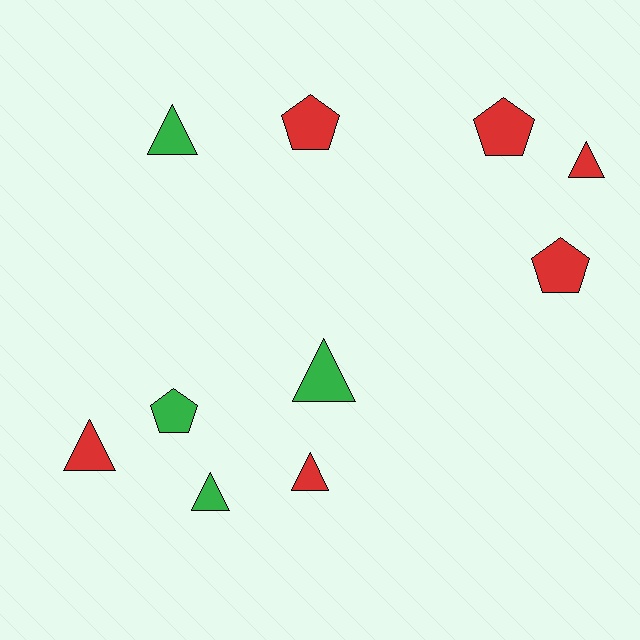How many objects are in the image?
There are 10 objects.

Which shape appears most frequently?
Triangle, with 6 objects.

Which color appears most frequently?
Red, with 6 objects.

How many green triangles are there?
There are 3 green triangles.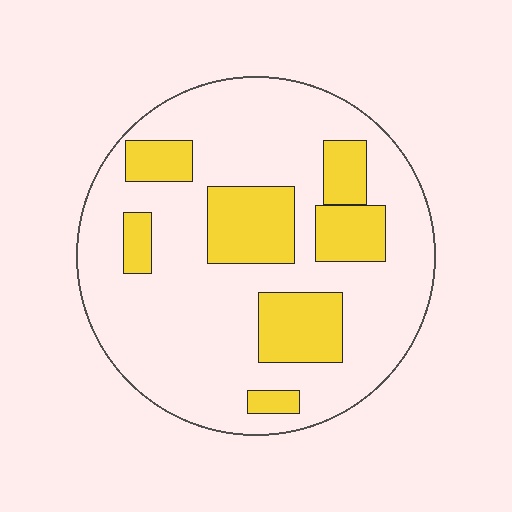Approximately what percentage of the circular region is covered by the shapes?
Approximately 25%.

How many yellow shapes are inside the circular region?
7.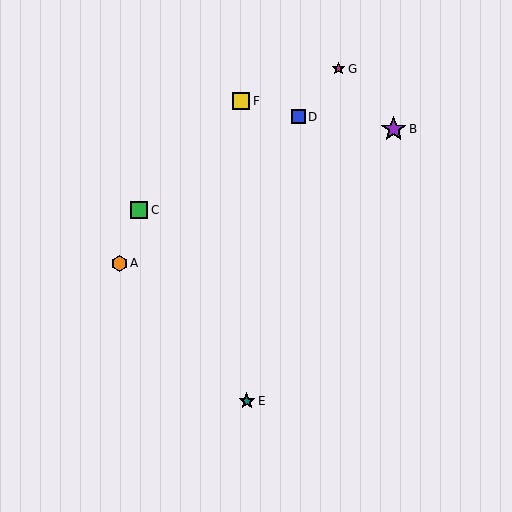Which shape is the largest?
The purple star (labeled B) is the largest.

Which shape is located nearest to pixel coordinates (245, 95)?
The yellow square (labeled F) at (241, 101) is nearest to that location.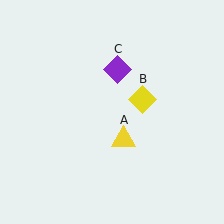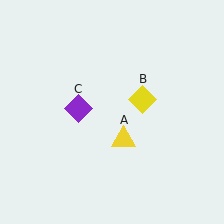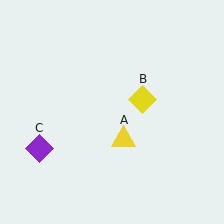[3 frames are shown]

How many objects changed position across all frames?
1 object changed position: purple diamond (object C).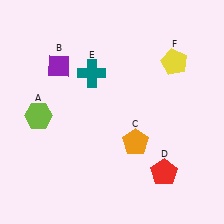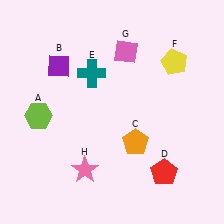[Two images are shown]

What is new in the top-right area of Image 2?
A pink diamond (G) was added in the top-right area of Image 2.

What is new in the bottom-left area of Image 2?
A pink star (H) was added in the bottom-left area of Image 2.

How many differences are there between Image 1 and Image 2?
There are 2 differences between the two images.